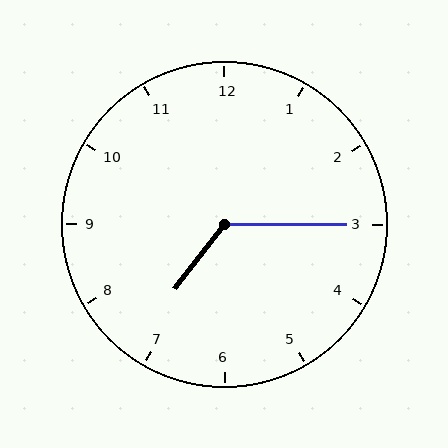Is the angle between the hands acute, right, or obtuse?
It is obtuse.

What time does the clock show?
7:15.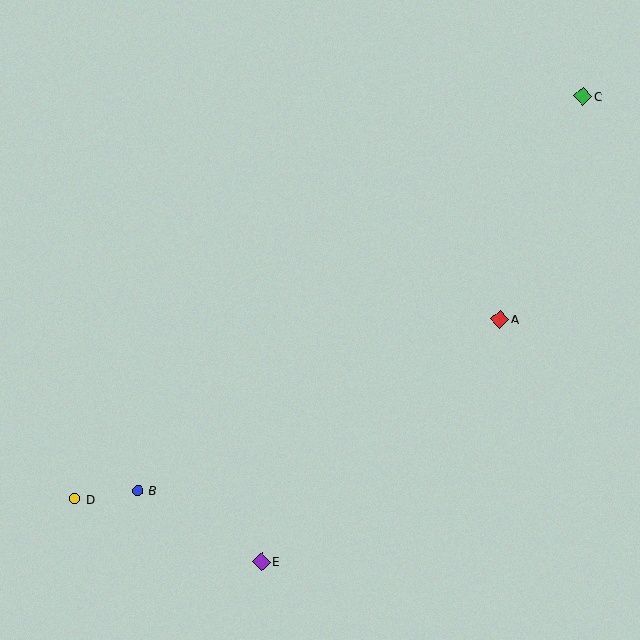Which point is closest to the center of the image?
Point A at (500, 319) is closest to the center.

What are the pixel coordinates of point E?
Point E is at (261, 562).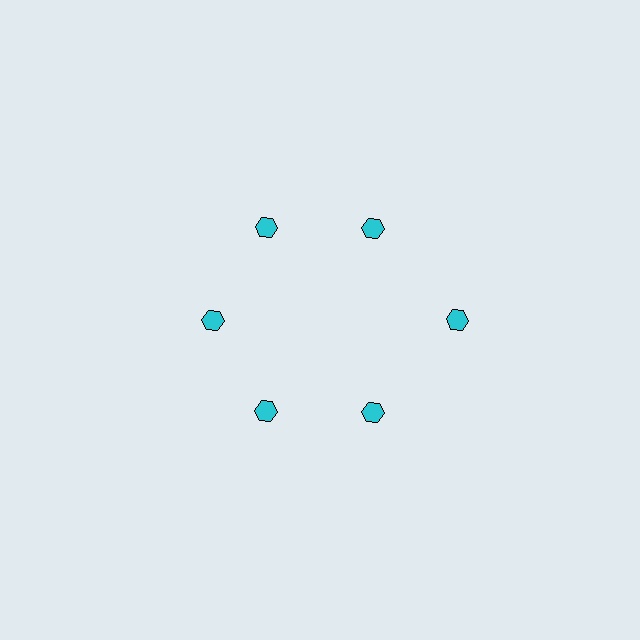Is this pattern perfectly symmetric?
No. The 6 cyan hexagons are arranged in a ring, but one element near the 3 o'clock position is pushed outward from the center, breaking the 6-fold rotational symmetry.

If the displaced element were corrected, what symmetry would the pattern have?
It would have 6-fold rotational symmetry — the pattern would map onto itself every 60 degrees.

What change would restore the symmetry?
The symmetry would be restored by moving it inward, back onto the ring so that all 6 hexagons sit at equal angles and equal distance from the center.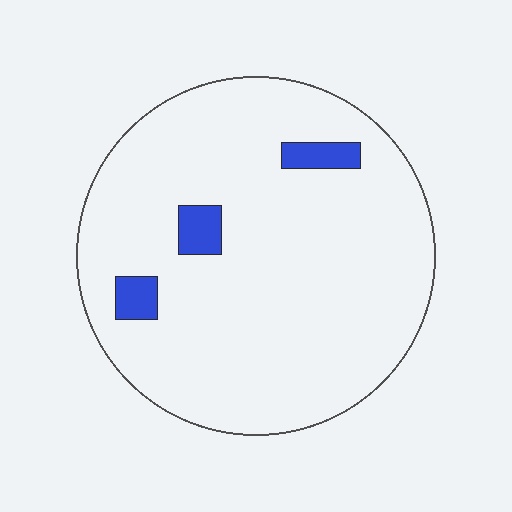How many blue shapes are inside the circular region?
3.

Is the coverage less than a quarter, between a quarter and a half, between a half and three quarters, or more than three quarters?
Less than a quarter.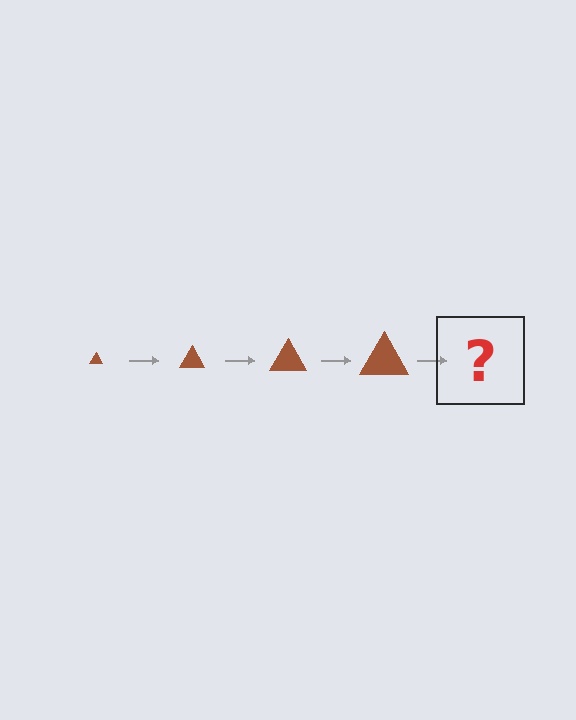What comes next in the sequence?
The next element should be a brown triangle, larger than the previous one.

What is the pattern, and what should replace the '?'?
The pattern is that the triangle gets progressively larger each step. The '?' should be a brown triangle, larger than the previous one.